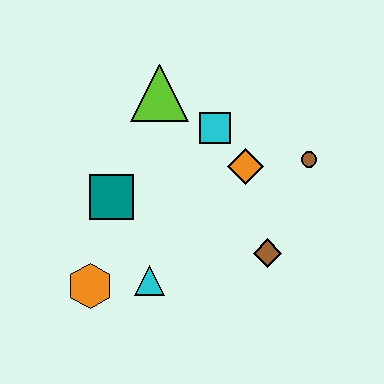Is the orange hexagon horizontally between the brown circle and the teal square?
No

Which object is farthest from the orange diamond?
The orange hexagon is farthest from the orange diamond.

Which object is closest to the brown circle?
The orange diamond is closest to the brown circle.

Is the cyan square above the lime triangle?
No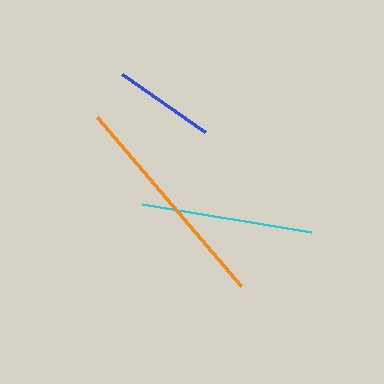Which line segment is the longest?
The orange line is the longest at approximately 222 pixels.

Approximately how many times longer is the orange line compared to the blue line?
The orange line is approximately 2.2 times the length of the blue line.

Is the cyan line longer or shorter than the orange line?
The orange line is longer than the cyan line.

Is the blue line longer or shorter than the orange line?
The orange line is longer than the blue line.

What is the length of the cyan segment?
The cyan segment is approximately 172 pixels long.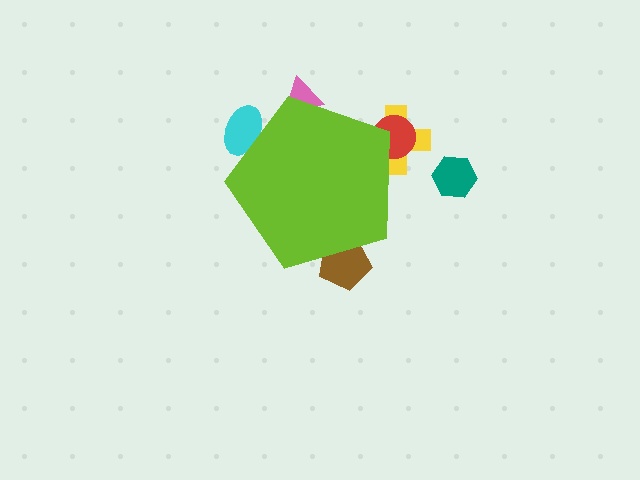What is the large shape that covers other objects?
A lime pentagon.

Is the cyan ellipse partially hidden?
Yes, the cyan ellipse is partially hidden behind the lime pentagon.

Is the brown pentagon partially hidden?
Yes, the brown pentagon is partially hidden behind the lime pentagon.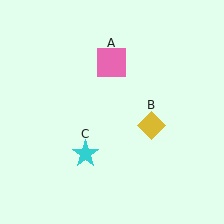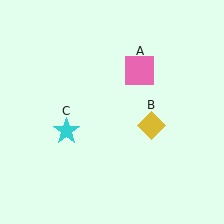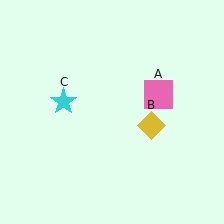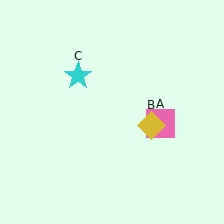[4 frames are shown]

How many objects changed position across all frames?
2 objects changed position: pink square (object A), cyan star (object C).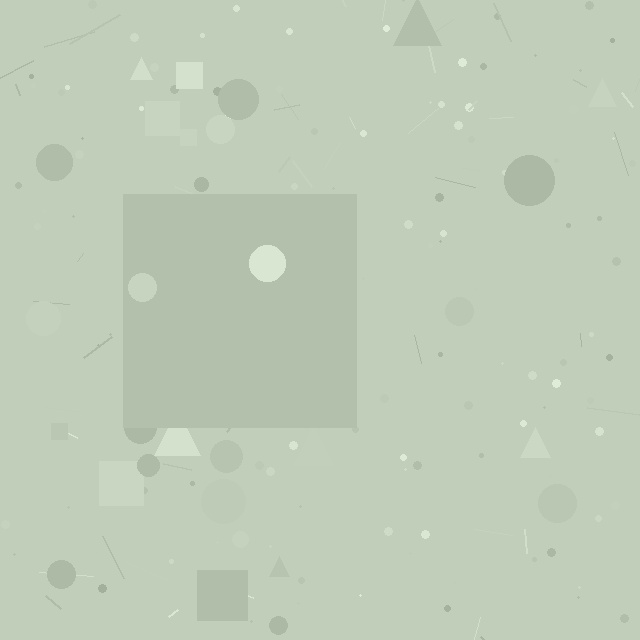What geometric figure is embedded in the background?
A square is embedded in the background.